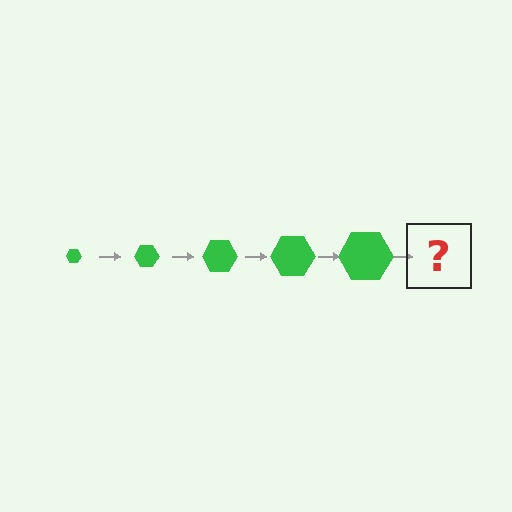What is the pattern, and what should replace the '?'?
The pattern is that the hexagon gets progressively larger each step. The '?' should be a green hexagon, larger than the previous one.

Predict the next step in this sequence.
The next step is a green hexagon, larger than the previous one.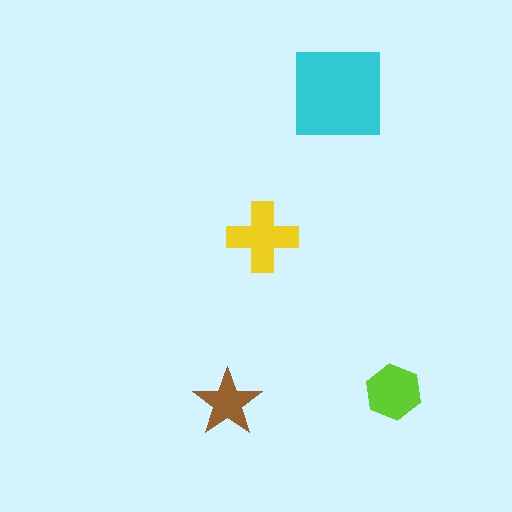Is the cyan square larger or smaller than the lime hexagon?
Larger.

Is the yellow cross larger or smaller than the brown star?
Larger.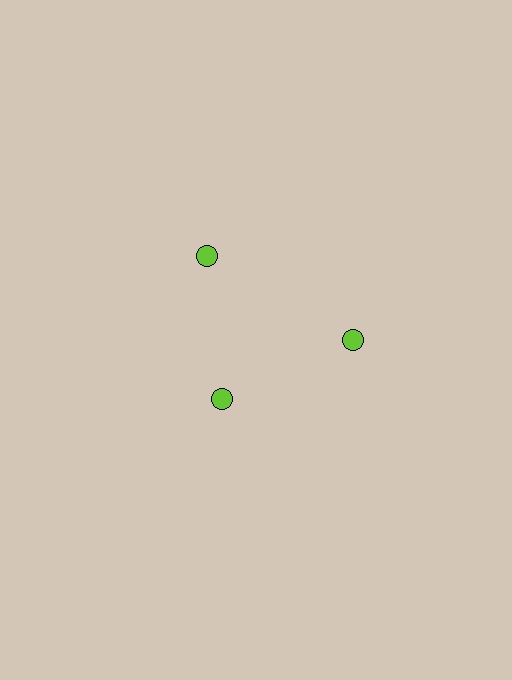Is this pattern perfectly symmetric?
No. The 3 lime circles are arranged in a ring, but one element near the 7 o'clock position is pulled inward toward the center, breaking the 3-fold rotational symmetry.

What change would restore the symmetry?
The symmetry would be restored by moving it outward, back onto the ring so that all 3 circles sit at equal angles and equal distance from the center.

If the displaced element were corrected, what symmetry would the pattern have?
It would have 3-fold rotational symmetry — the pattern would map onto itself every 120 degrees.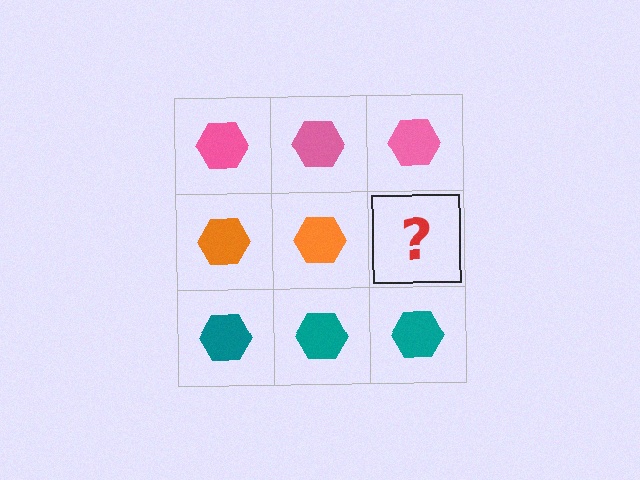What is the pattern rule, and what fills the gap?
The rule is that each row has a consistent color. The gap should be filled with an orange hexagon.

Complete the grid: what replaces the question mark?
The question mark should be replaced with an orange hexagon.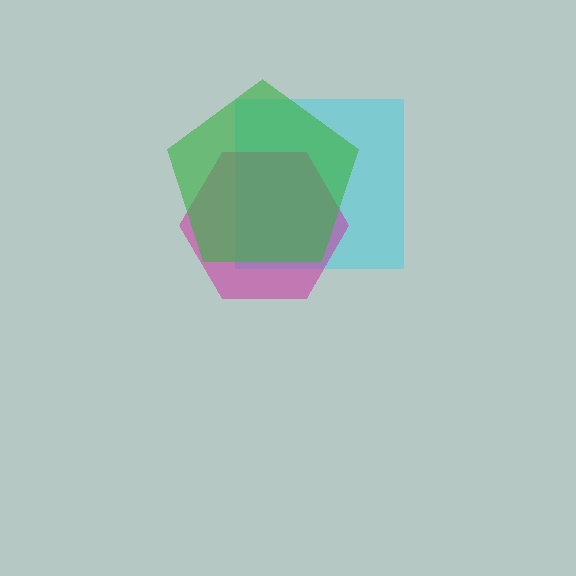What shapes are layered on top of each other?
The layered shapes are: a cyan square, a magenta hexagon, a green pentagon.